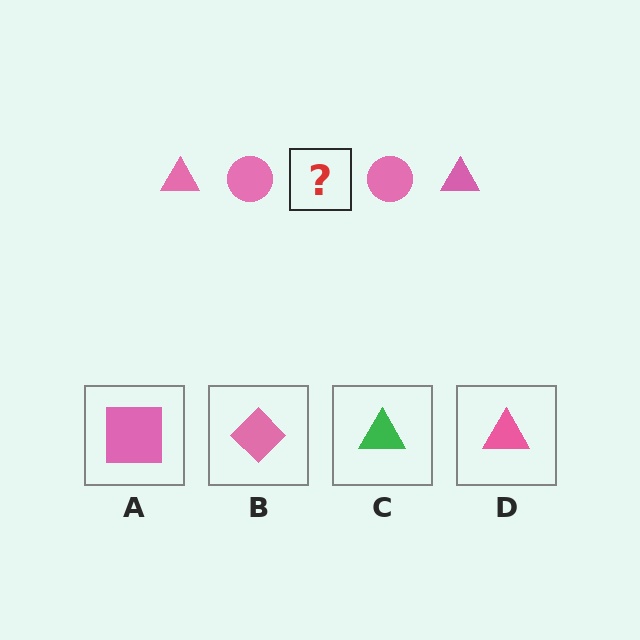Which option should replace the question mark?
Option D.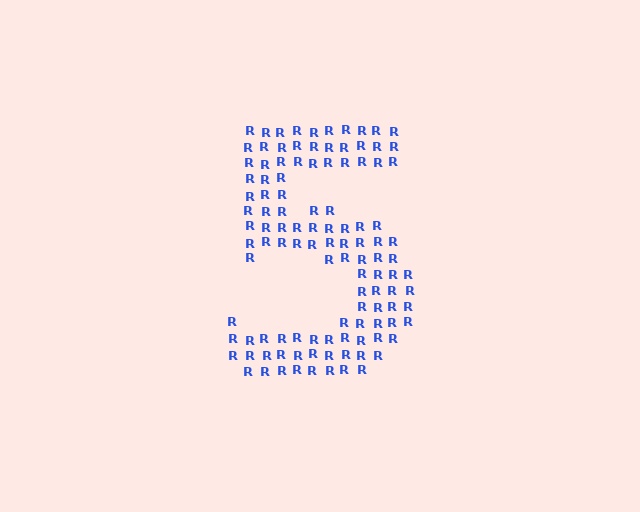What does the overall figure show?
The overall figure shows the digit 5.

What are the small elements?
The small elements are letter R's.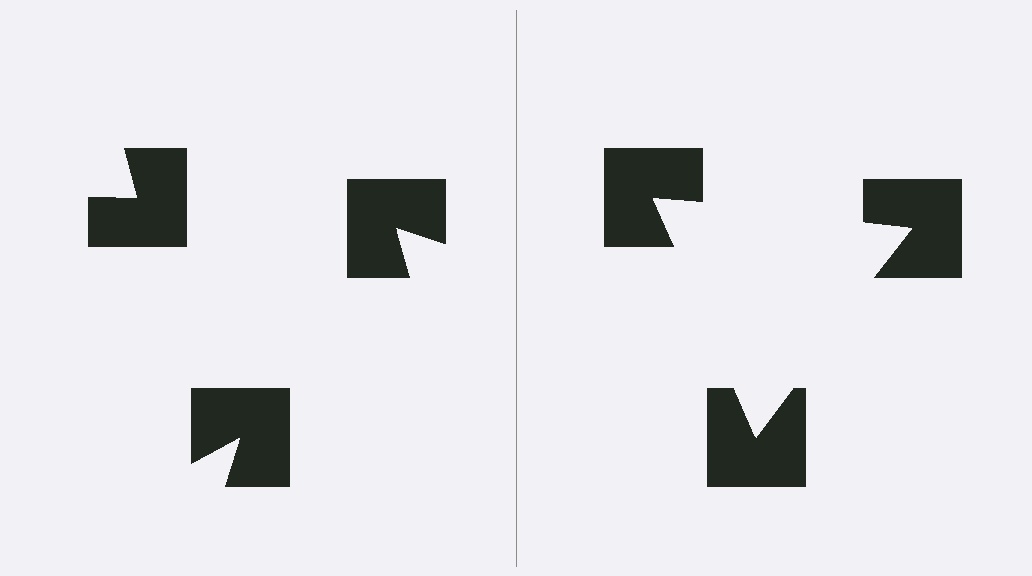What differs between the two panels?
The notched squares are positioned identically on both sides; only the wedge orientations differ. On the right they align to a triangle; on the left they are misaligned.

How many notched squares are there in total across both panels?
6 — 3 on each side.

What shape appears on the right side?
An illusory triangle.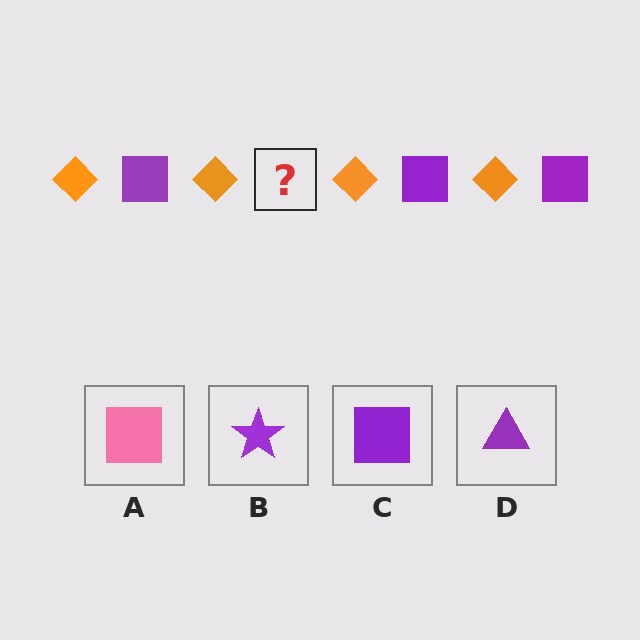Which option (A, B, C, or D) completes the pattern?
C.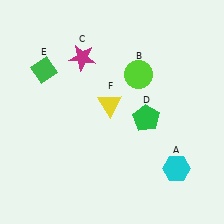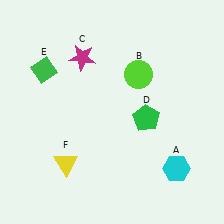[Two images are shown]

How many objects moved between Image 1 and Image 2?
1 object moved between the two images.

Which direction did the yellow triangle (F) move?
The yellow triangle (F) moved down.